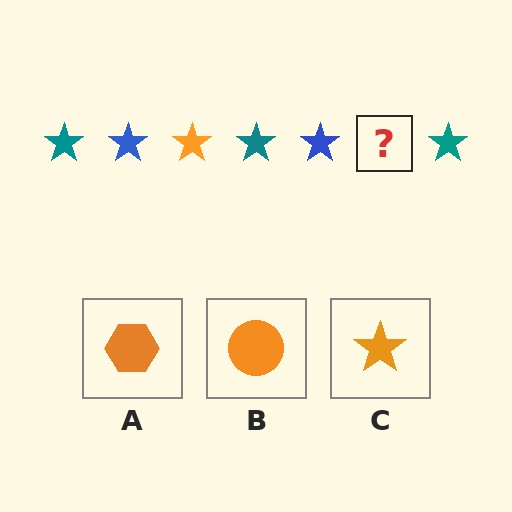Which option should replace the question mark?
Option C.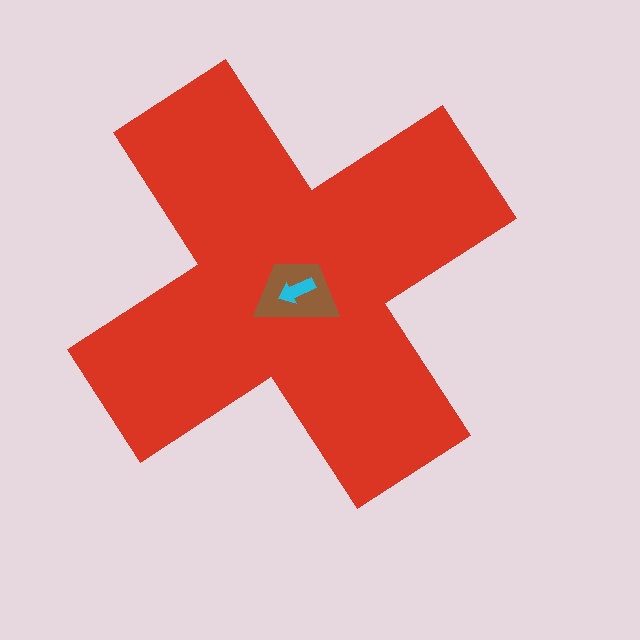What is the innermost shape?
The cyan arrow.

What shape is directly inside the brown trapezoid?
The cyan arrow.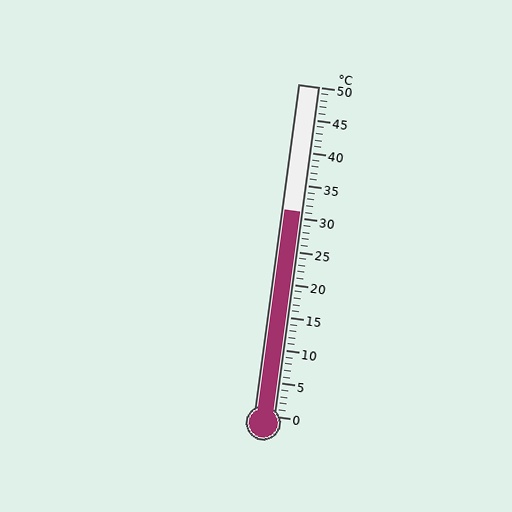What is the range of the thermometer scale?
The thermometer scale ranges from 0°C to 50°C.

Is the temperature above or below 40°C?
The temperature is below 40°C.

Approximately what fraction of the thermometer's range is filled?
The thermometer is filled to approximately 60% of its range.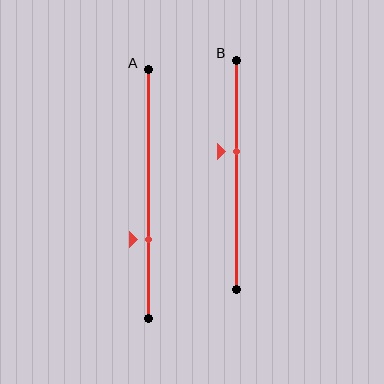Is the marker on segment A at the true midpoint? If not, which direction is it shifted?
No, the marker on segment A is shifted downward by about 18% of the segment length.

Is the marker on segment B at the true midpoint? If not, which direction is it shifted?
No, the marker on segment B is shifted upward by about 10% of the segment length.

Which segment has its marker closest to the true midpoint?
Segment B has its marker closest to the true midpoint.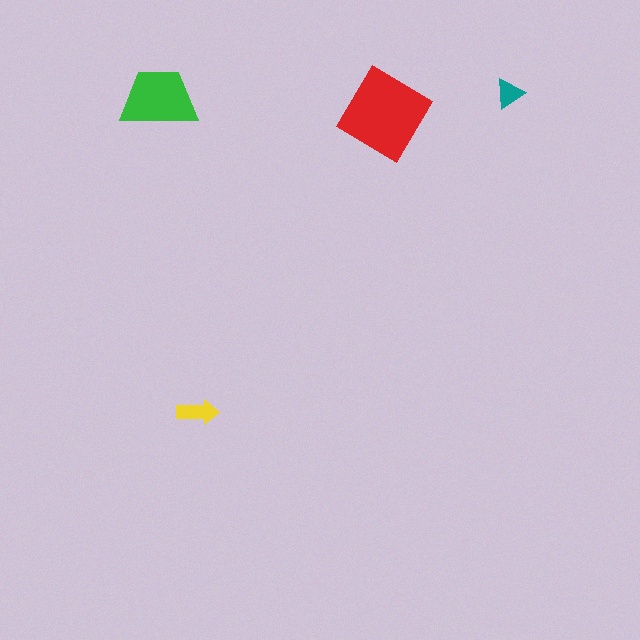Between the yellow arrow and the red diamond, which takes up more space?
The red diamond.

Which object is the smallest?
The teal triangle.